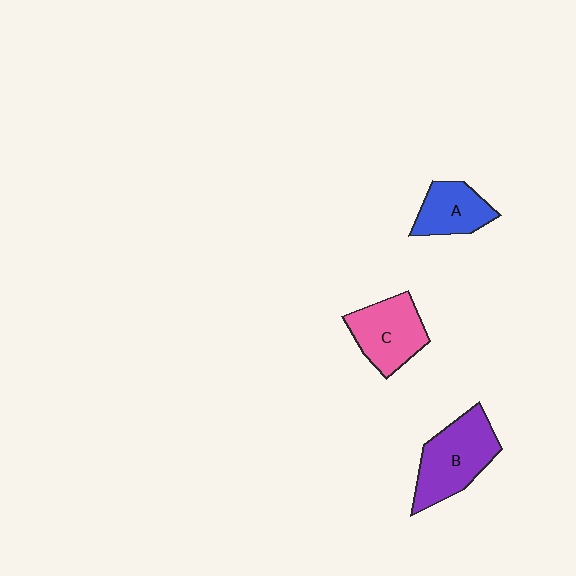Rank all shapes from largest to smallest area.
From largest to smallest: B (purple), C (pink), A (blue).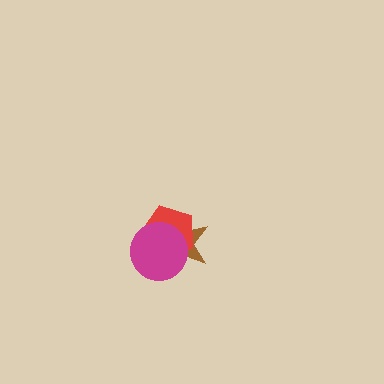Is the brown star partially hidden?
Yes, it is partially covered by another shape.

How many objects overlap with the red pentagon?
2 objects overlap with the red pentagon.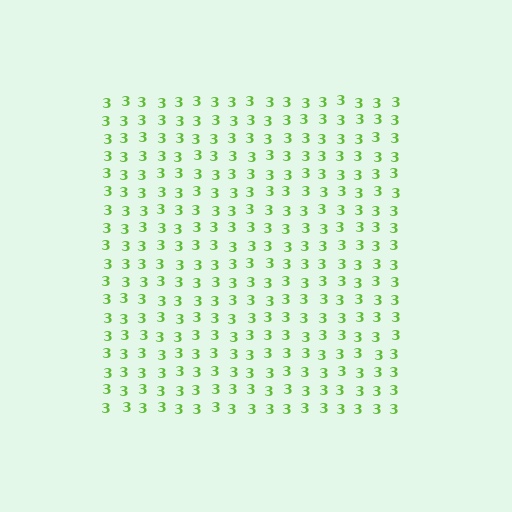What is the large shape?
The large shape is a square.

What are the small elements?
The small elements are digit 3's.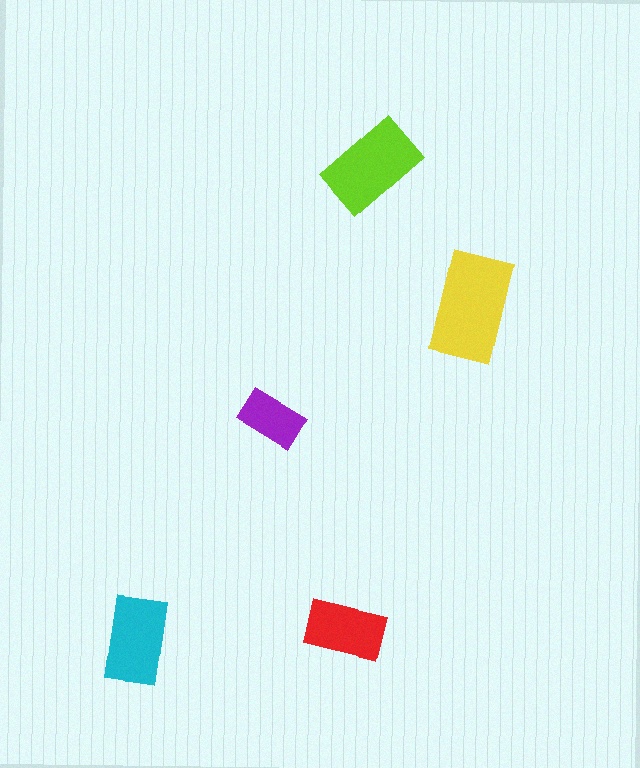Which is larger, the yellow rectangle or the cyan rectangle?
The yellow one.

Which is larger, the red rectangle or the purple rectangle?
The red one.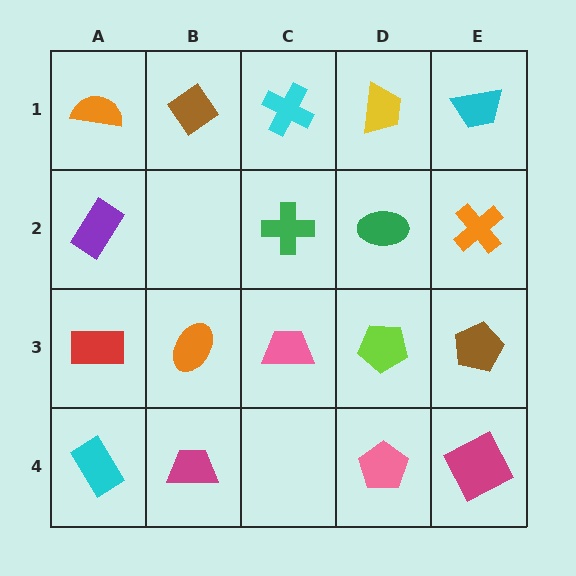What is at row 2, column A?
A purple rectangle.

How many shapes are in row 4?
4 shapes.